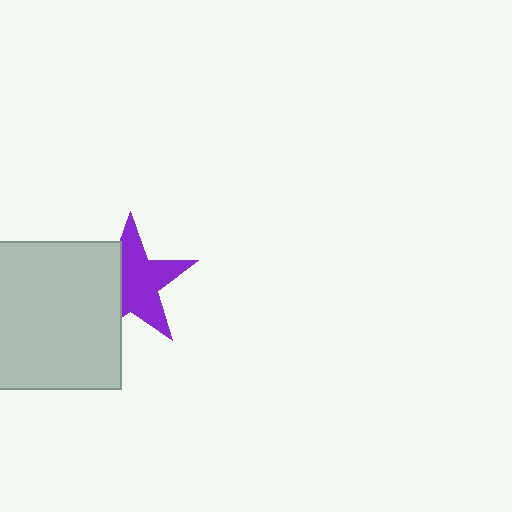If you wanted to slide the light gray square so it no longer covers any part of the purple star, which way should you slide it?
Slide it left — that is the most direct way to separate the two shapes.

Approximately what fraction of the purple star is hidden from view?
Roughly 37% of the purple star is hidden behind the light gray square.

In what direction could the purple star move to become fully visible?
The purple star could move right. That would shift it out from behind the light gray square entirely.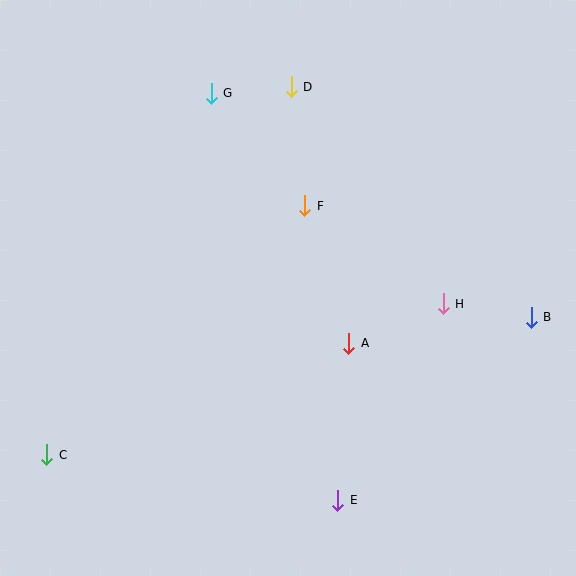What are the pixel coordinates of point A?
Point A is at (349, 343).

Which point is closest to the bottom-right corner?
Point E is closest to the bottom-right corner.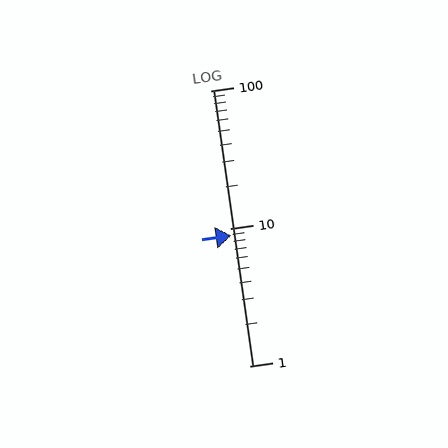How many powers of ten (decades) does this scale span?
The scale spans 2 decades, from 1 to 100.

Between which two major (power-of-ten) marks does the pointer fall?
The pointer is between 1 and 10.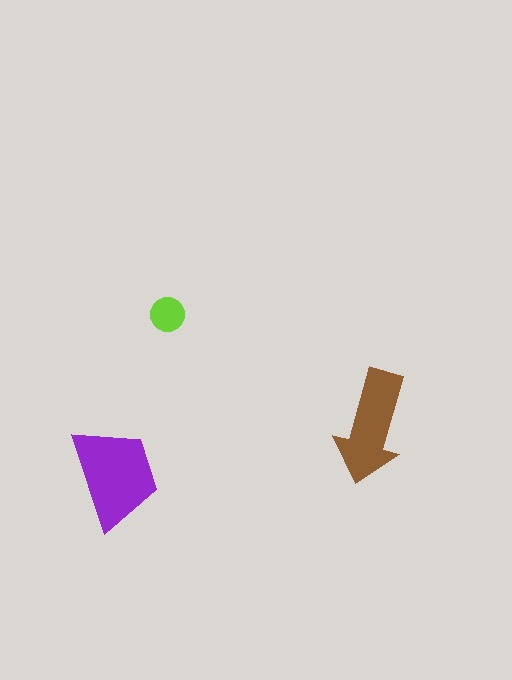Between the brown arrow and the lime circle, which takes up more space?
The brown arrow.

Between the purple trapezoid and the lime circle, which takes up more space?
The purple trapezoid.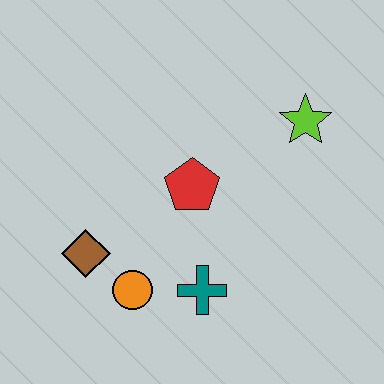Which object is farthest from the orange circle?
The lime star is farthest from the orange circle.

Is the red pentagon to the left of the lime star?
Yes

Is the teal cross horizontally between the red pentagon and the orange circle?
No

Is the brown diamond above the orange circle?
Yes